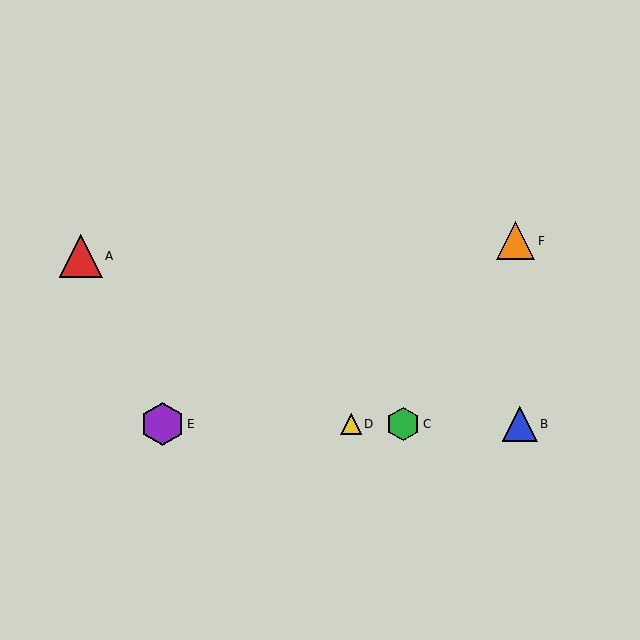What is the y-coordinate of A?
Object A is at y≈256.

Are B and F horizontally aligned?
No, B is at y≈424 and F is at y≈241.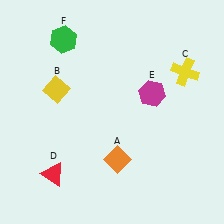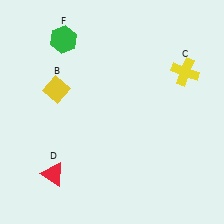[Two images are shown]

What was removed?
The magenta hexagon (E), the orange diamond (A) were removed in Image 2.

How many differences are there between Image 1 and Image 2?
There are 2 differences between the two images.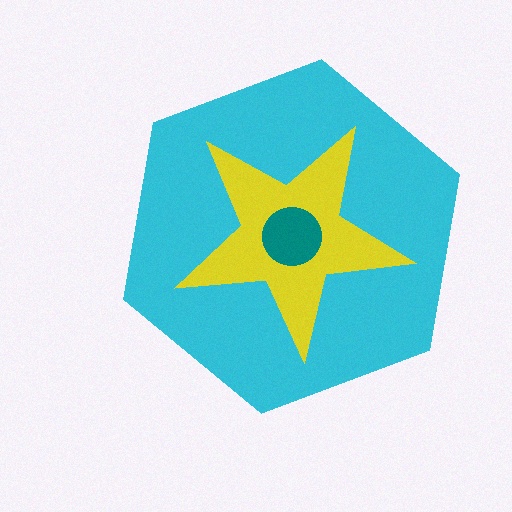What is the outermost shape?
The cyan hexagon.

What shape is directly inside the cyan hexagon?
The yellow star.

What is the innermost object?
The teal circle.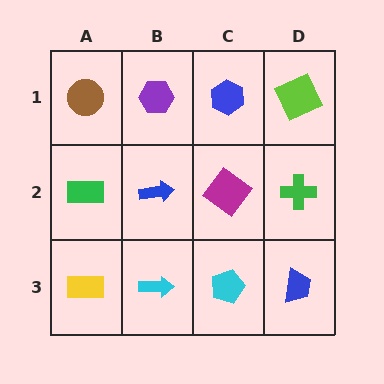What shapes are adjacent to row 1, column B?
A blue arrow (row 2, column B), a brown circle (row 1, column A), a blue hexagon (row 1, column C).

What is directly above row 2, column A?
A brown circle.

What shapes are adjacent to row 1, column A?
A green rectangle (row 2, column A), a purple hexagon (row 1, column B).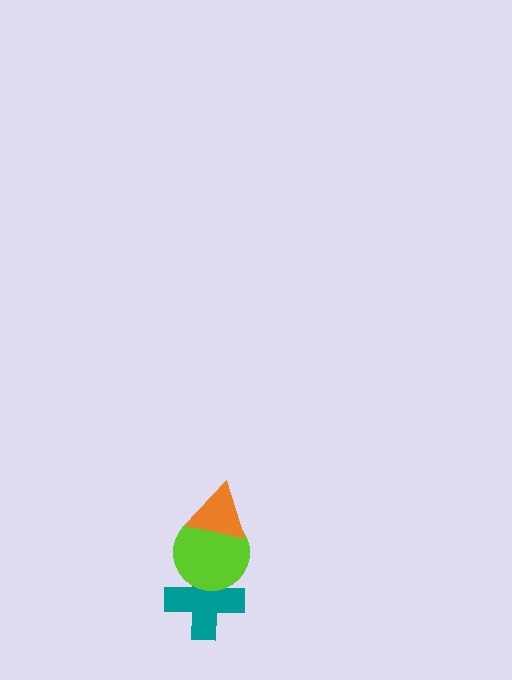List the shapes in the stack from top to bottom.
From top to bottom: the orange triangle, the lime circle, the teal cross.